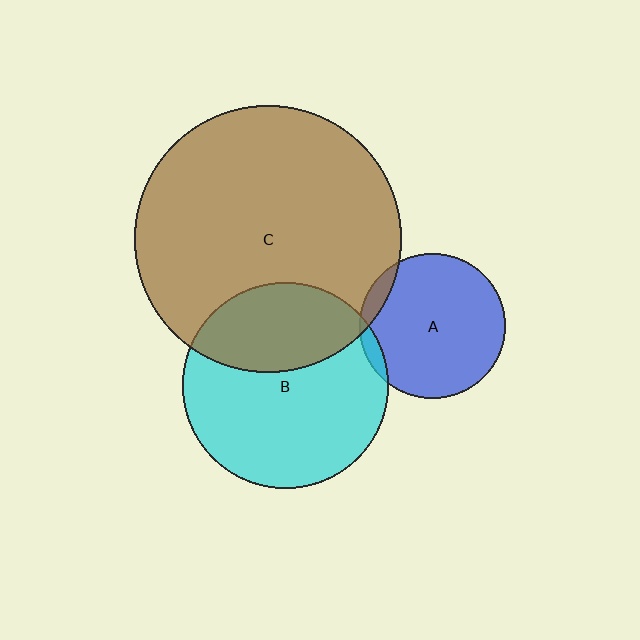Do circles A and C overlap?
Yes.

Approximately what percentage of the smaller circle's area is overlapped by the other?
Approximately 5%.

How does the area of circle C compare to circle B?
Approximately 1.7 times.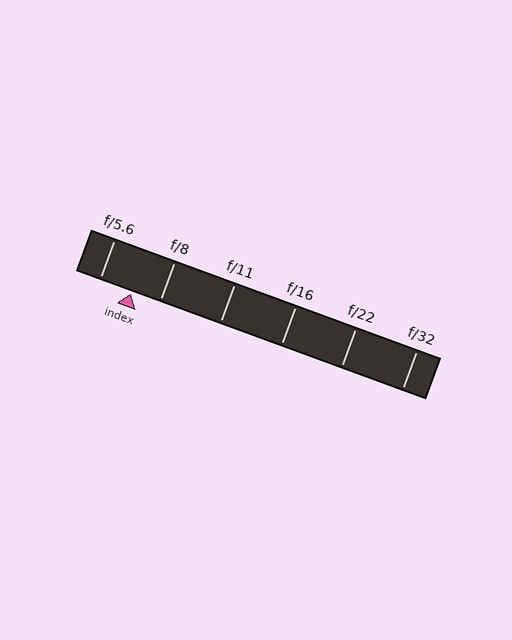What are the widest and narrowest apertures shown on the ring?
The widest aperture shown is f/5.6 and the narrowest is f/32.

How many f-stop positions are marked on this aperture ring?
There are 6 f-stop positions marked.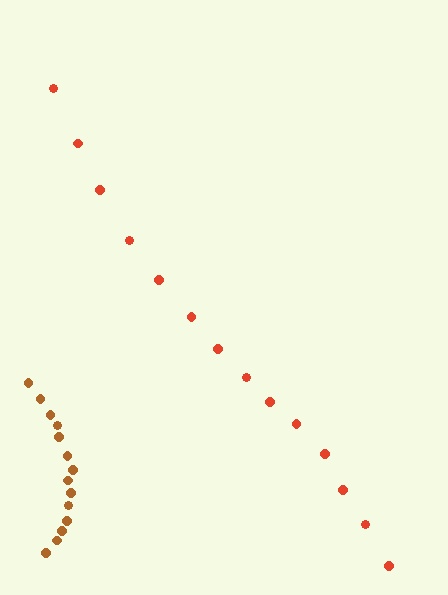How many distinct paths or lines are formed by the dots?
There are 2 distinct paths.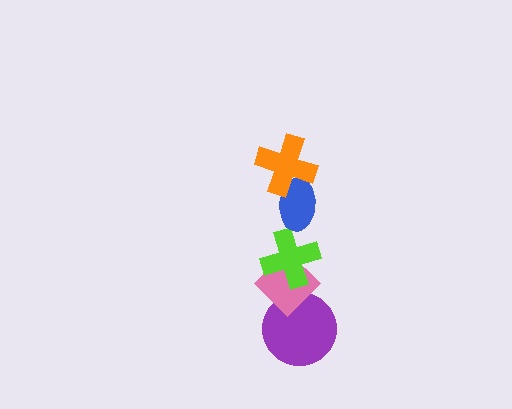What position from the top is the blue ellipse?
The blue ellipse is 2nd from the top.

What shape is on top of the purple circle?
The pink diamond is on top of the purple circle.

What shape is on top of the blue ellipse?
The orange cross is on top of the blue ellipse.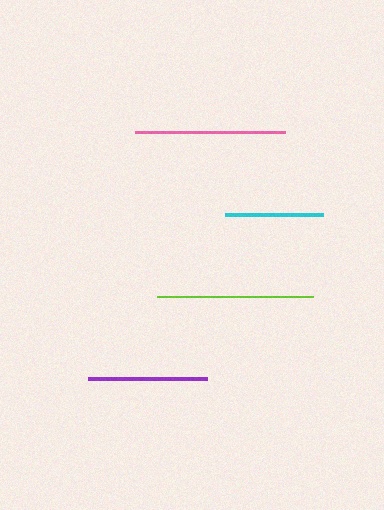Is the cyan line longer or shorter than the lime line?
The lime line is longer than the cyan line.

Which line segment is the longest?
The lime line is the longest at approximately 155 pixels.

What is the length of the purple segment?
The purple segment is approximately 119 pixels long.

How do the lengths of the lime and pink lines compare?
The lime and pink lines are approximately the same length.